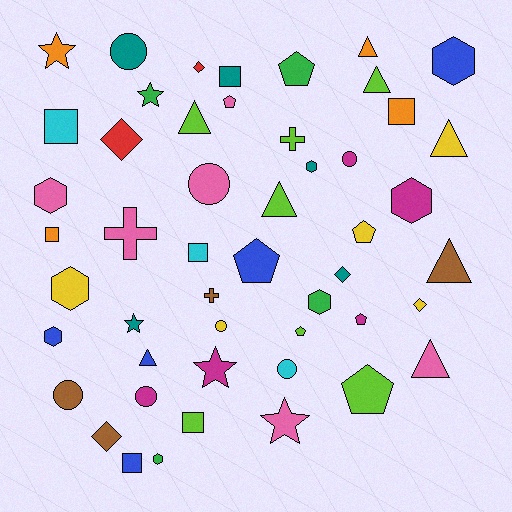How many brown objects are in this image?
There are 4 brown objects.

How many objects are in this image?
There are 50 objects.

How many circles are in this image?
There are 7 circles.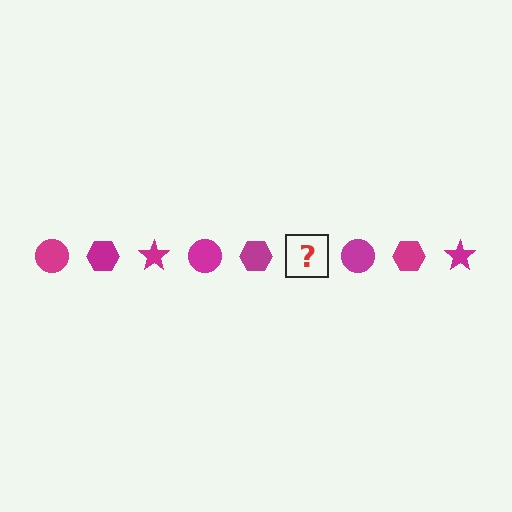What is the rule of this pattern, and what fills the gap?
The rule is that the pattern cycles through circle, hexagon, star shapes in magenta. The gap should be filled with a magenta star.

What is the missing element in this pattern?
The missing element is a magenta star.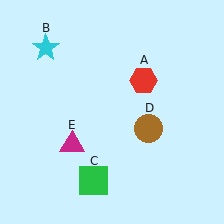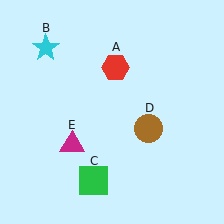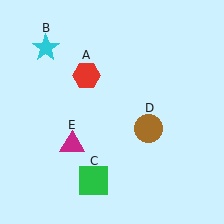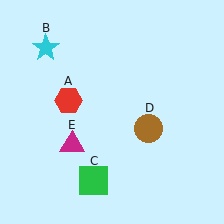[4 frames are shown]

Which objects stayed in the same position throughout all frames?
Cyan star (object B) and green square (object C) and brown circle (object D) and magenta triangle (object E) remained stationary.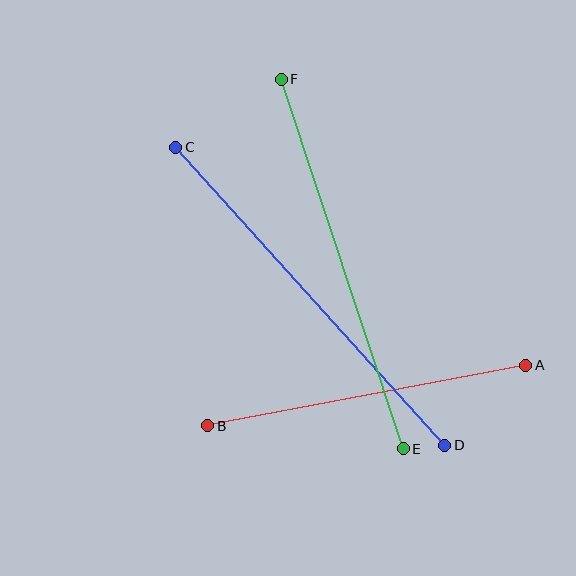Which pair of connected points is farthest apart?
Points C and D are farthest apart.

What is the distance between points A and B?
The distance is approximately 324 pixels.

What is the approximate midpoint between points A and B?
The midpoint is at approximately (367, 395) pixels.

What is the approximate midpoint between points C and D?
The midpoint is at approximately (310, 296) pixels.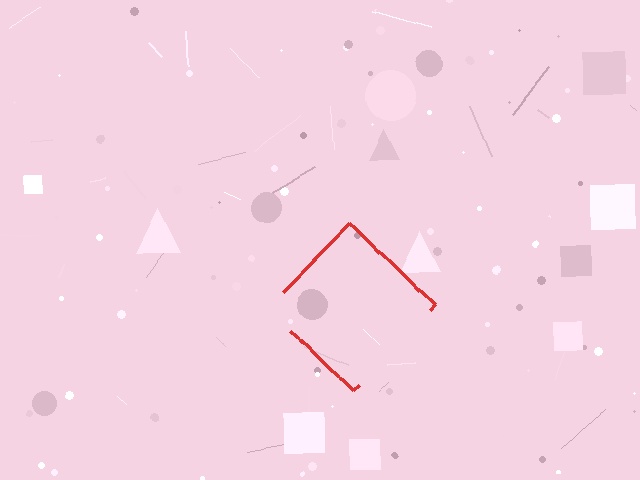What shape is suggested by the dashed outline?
The dashed outline suggests a diamond.